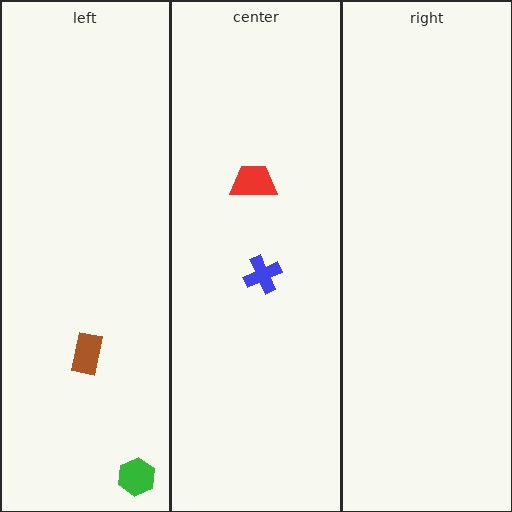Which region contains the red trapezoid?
The center region.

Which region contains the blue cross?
The center region.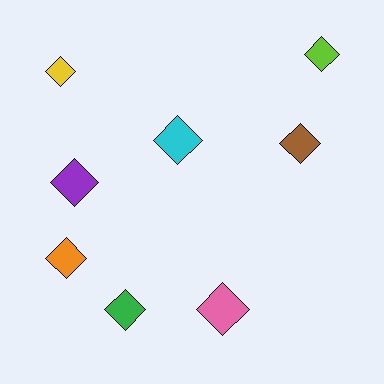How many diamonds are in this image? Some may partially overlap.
There are 8 diamonds.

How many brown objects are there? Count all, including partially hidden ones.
There is 1 brown object.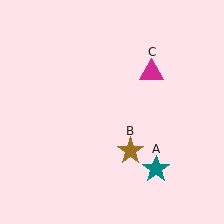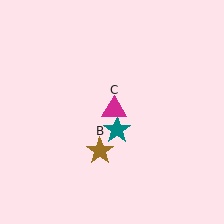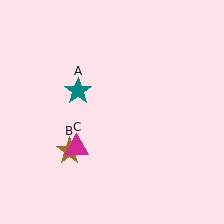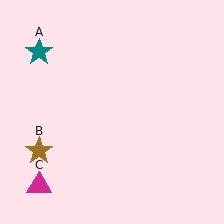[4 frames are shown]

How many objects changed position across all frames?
3 objects changed position: teal star (object A), brown star (object B), magenta triangle (object C).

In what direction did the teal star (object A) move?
The teal star (object A) moved up and to the left.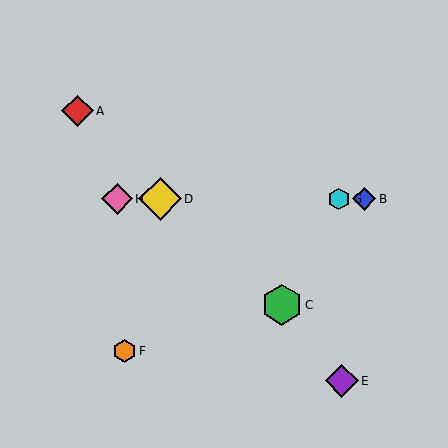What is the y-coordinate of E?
Object E is at y≈381.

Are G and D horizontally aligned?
Yes, both are at y≈199.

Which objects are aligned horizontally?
Objects B, D, G, H are aligned horizontally.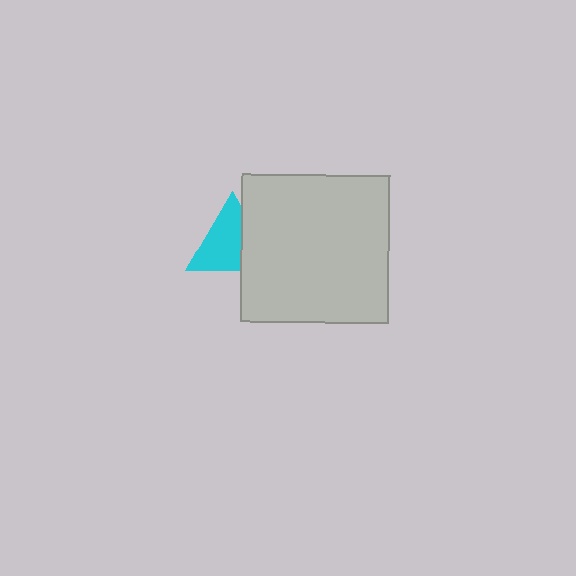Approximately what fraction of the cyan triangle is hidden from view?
Roughly 34% of the cyan triangle is hidden behind the light gray square.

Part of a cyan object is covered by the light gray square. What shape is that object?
It is a triangle.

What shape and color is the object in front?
The object in front is a light gray square.